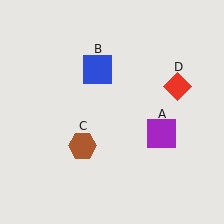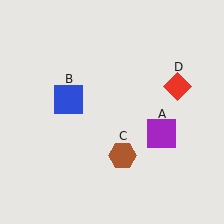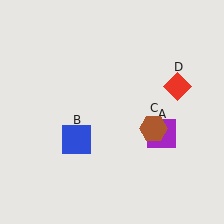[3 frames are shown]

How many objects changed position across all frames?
2 objects changed position: blue square (object B), brown hexagon (object C).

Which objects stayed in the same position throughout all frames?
Purple square (object A) and red diamond (object D) remained stationary.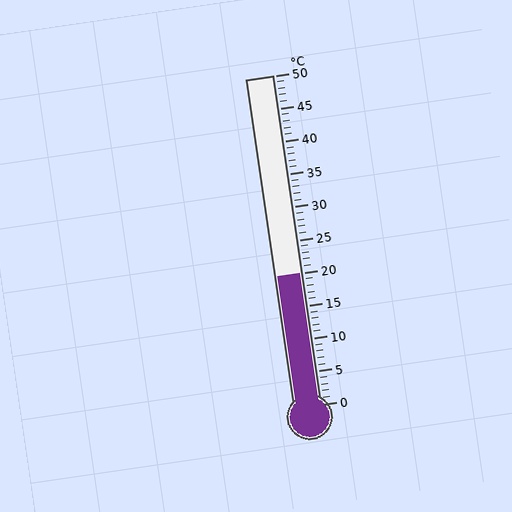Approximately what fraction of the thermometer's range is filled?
The thermometer is filled to approximately 40% of its range.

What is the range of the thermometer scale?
The thermometer scale ranges from 0°C to 50°C.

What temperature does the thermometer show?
The thermometer shows approximately 20°C.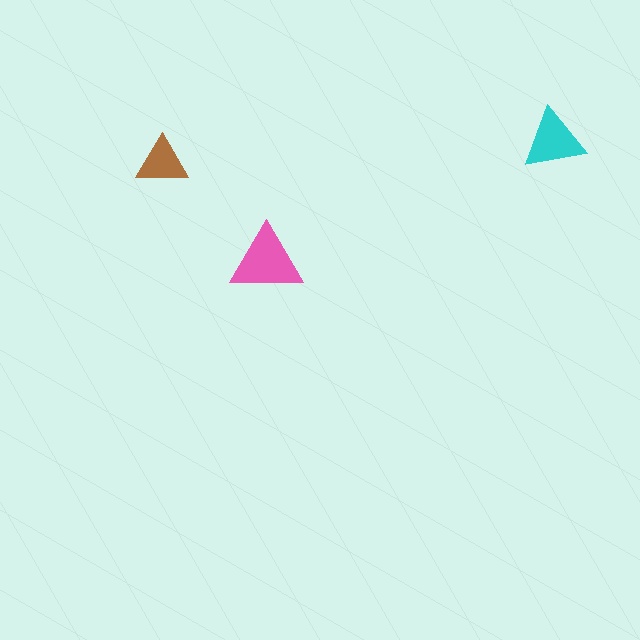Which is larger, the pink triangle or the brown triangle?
The pink one.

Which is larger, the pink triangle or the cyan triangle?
The pink one.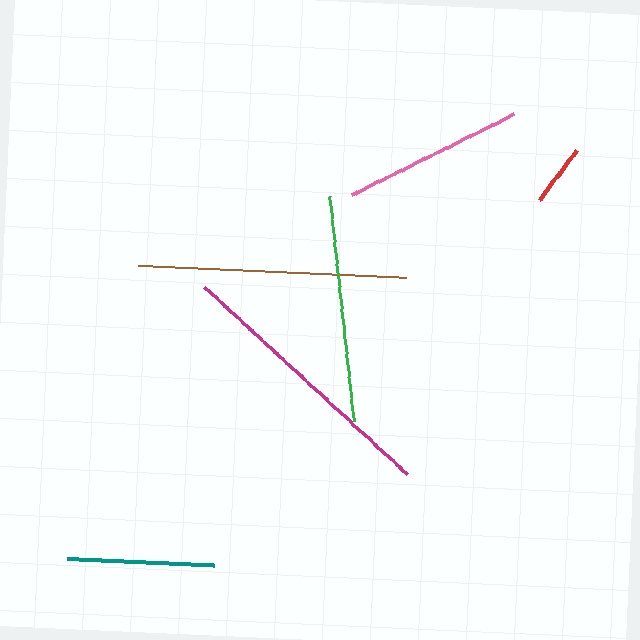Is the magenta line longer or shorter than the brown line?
The magenta line is longer than the brown line.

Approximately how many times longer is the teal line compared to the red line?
The teal line is approximately 2.4 times the length of the red line.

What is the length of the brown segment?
The brown segment is approximately 268 pixels long.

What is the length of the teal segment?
The teal segment is approximately 148 pixels long.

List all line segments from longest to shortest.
From longest to shortest: magenta, brown, green, pink, teal, red.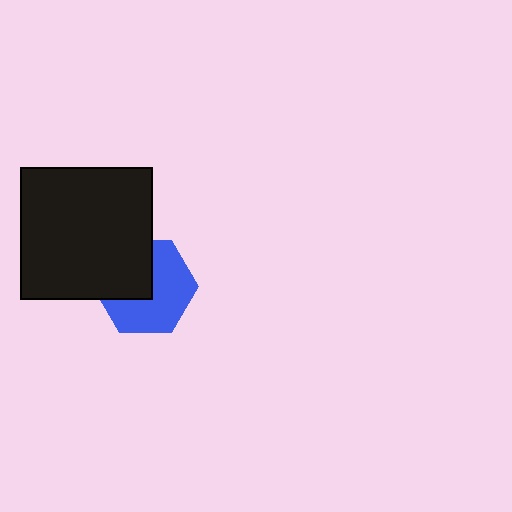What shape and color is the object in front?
The object in front is a black square.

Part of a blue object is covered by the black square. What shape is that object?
It is a hexagon.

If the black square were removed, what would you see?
You would see the complete blue hexagon.